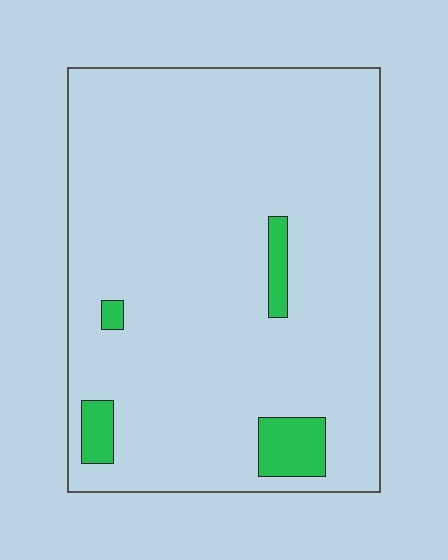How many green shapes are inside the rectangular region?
4.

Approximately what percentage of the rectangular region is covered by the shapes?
Approximately 5%.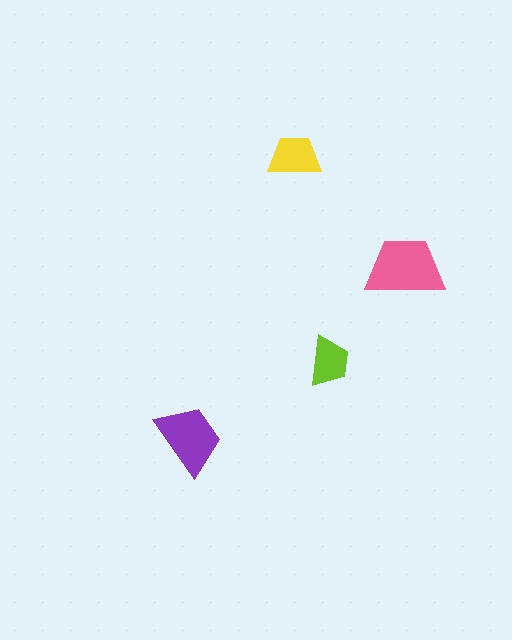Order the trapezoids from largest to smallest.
the pink one, the purple one, the yellow one, the lime one.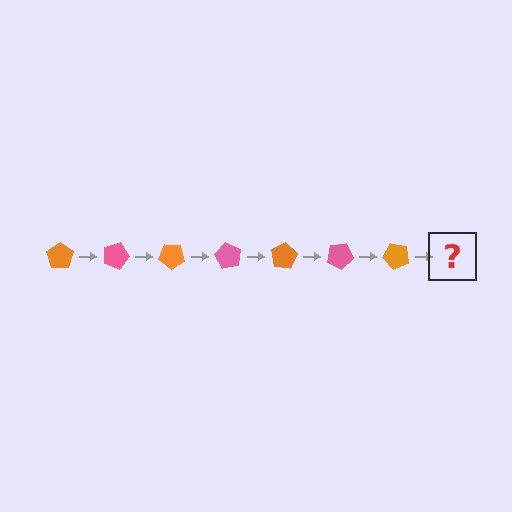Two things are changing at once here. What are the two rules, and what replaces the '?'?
The two rules are that it rotates 20 degrees each step and the color cycles through orange and pink. The '?' should be a pink pentagon, rotated 140 degrees from the start.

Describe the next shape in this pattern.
It should be a pink pentagon, rotated 140 degrees from the start.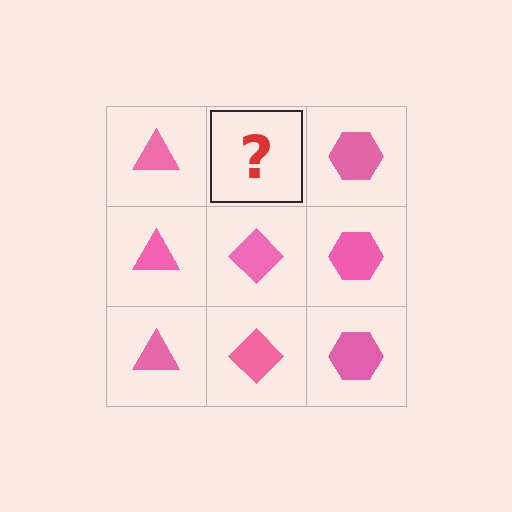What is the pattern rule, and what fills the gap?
The rule is that each column has a consistent shape. The gap should be filled with a pink diamond.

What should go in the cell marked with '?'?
The missing cell should contain a pink diamond.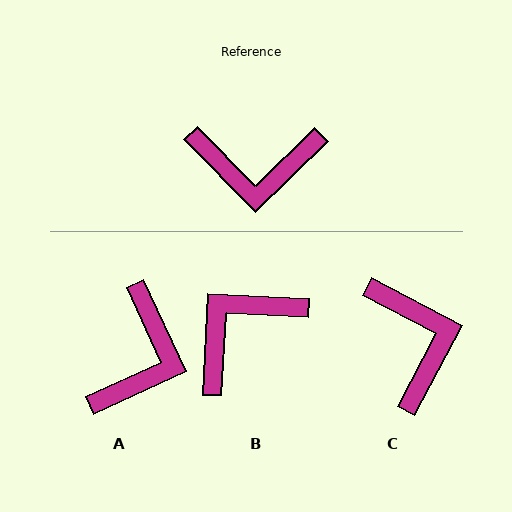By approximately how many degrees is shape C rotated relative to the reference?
Approximately 108 degrees counter-clockwise.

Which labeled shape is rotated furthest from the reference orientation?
B, about 137 degrees away.